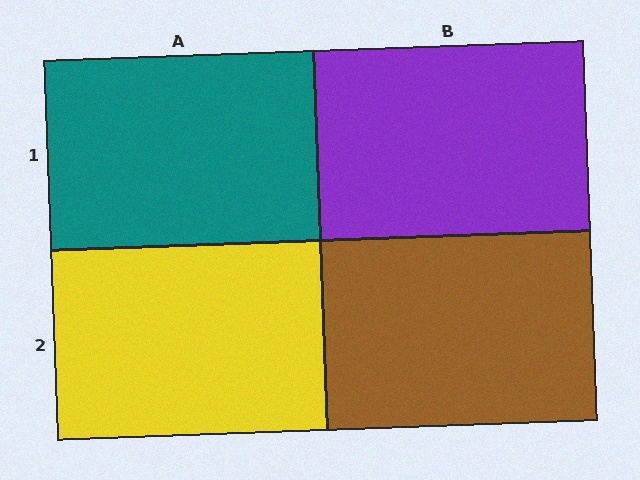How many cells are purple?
1 cell is purple.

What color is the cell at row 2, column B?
Brown.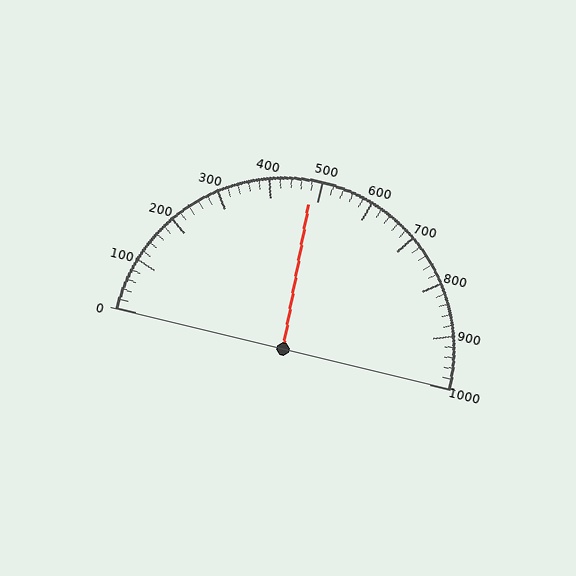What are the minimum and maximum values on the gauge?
The gauge ranges from 0 to 1000.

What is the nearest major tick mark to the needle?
The nearest major tick mark is 500.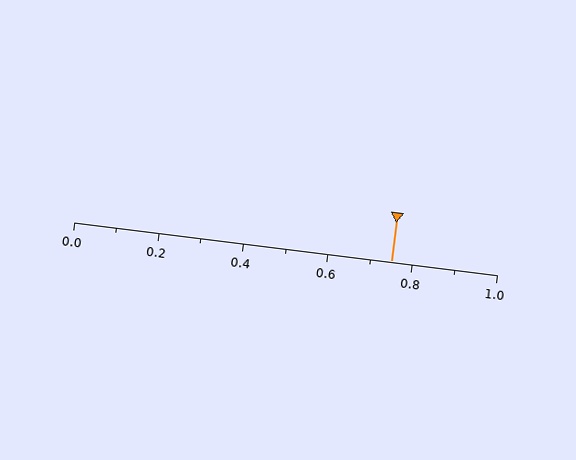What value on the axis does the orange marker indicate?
The marker indicates approximately 0.75.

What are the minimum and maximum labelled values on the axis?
The axis runs from 0.0 to 1.0.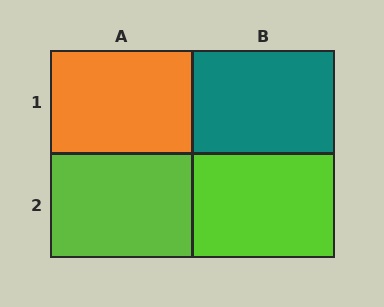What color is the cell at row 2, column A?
Lime.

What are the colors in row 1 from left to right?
Orange, teal.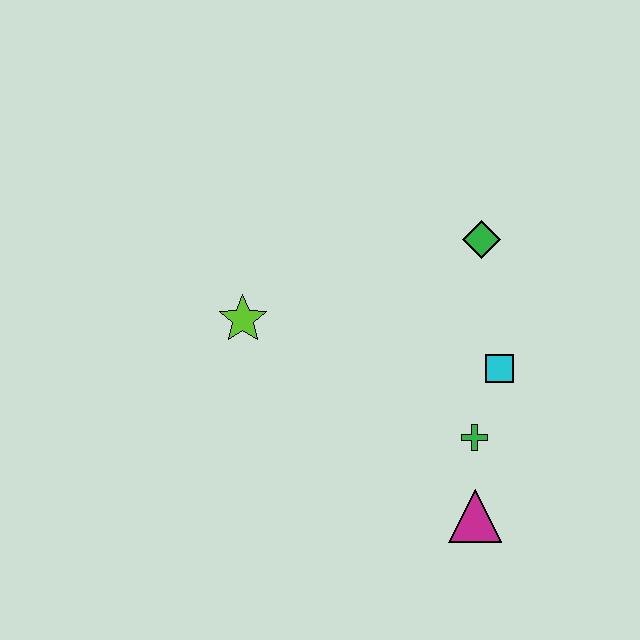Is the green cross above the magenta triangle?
Yes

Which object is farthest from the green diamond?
The magenta triangle is farthest from the green diamond.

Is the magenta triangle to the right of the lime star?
Yes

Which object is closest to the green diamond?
The cyan square is closest to the green diamond.